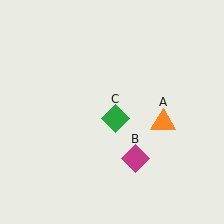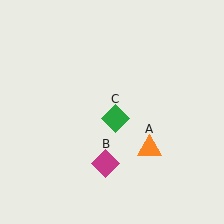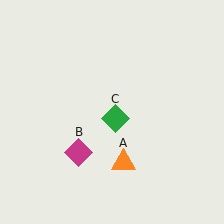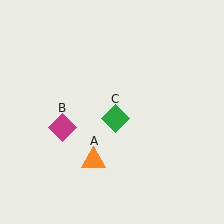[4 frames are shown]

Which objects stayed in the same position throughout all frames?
Green diamond (object C) remained stationary.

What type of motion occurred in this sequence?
The orange triangle (object A), magenta diamond (object B) rotated clockwise around the center of the scene.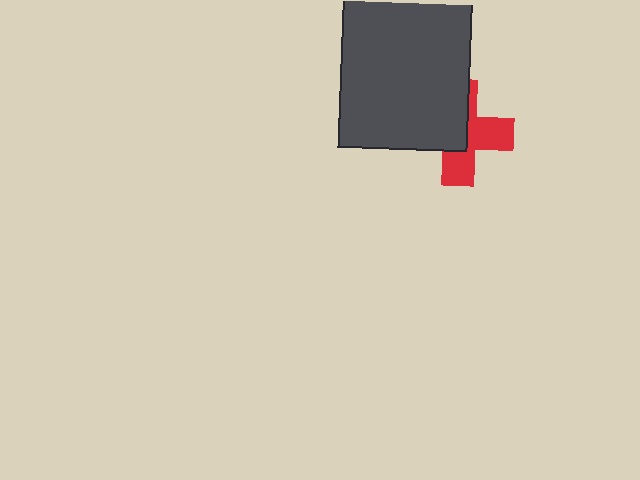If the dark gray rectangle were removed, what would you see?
You would see the complete red cross.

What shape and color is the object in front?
The object in front is a dark gray rectangle.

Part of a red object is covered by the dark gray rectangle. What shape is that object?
It is a cross.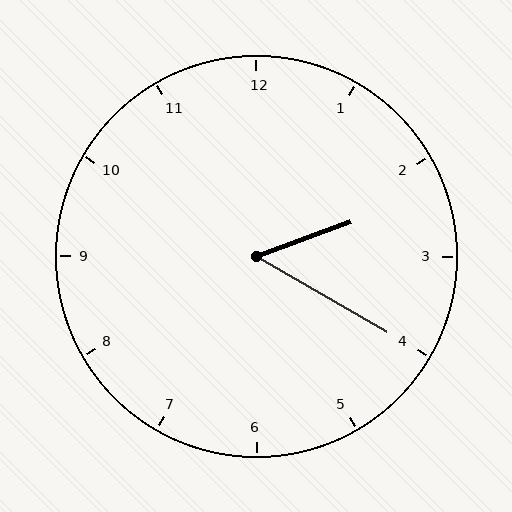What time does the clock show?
2:20.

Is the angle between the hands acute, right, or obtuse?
It is acute.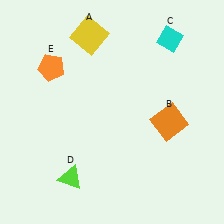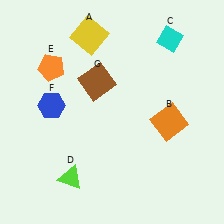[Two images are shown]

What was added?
A blue hexagon (F), a brown square (G) were added in Image 2.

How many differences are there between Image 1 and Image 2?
There are 2 differences between the two images.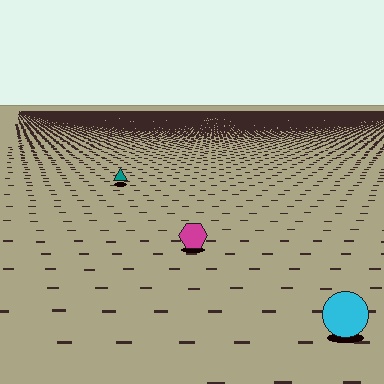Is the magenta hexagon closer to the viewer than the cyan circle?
No. The cyan circle is closer — you can tell from the texture gradient: the ground texture is coarser near it.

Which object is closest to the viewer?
The cyan circle is closest. The texture marks near it are larger and more spread out.